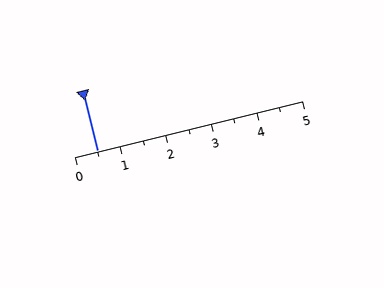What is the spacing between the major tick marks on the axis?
The major ticks are spaced 1 apart.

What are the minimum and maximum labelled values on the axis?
The axis runs from 0 to 5.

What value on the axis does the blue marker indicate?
The marker indicates approximately 0.5.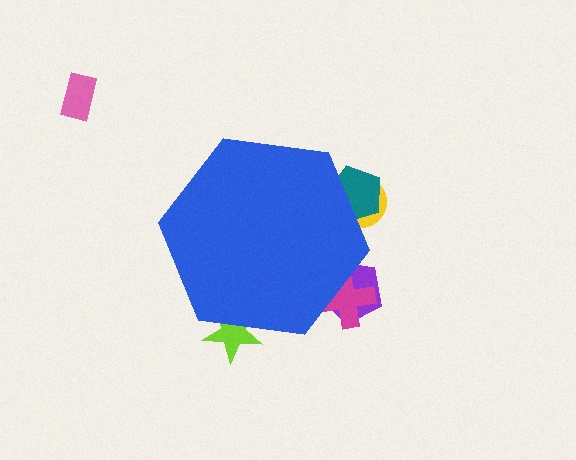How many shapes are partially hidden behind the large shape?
5 shapes are partially hidden.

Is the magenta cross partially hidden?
Yes, the magenta cross is partially hidden behind the blue hexagon.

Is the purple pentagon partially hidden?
Yes, the purple pentagon is partially hidden behind the blue hexagon.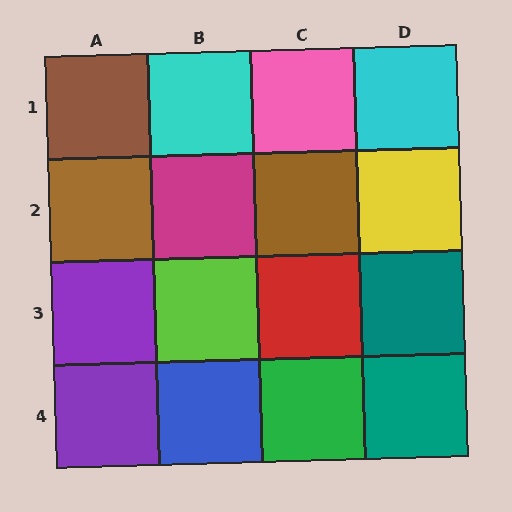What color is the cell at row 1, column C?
Pink.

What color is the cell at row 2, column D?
Yellow.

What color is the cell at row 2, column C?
Brown.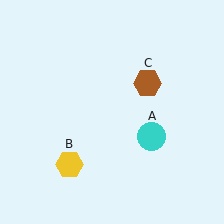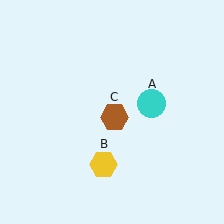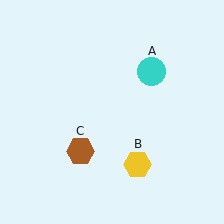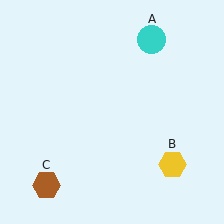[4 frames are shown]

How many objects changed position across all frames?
3 objects changed position: cyan circle (object A), yellow hexagon (object B), brown hexagon (object C).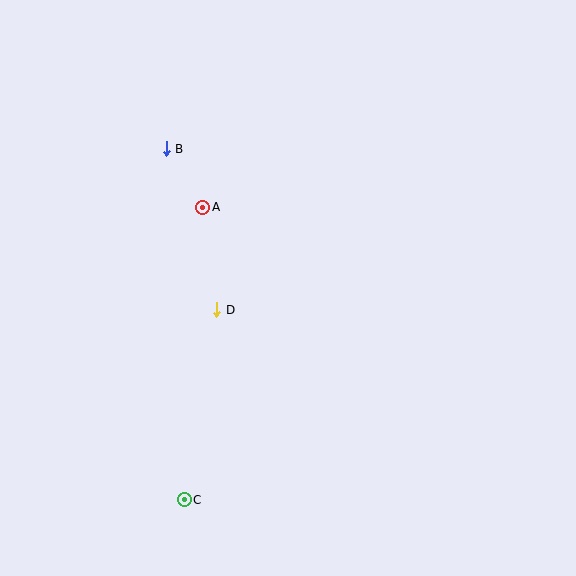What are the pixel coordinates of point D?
Point D is at (217, 310).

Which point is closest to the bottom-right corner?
Point C is closest to the bottom-right corner.